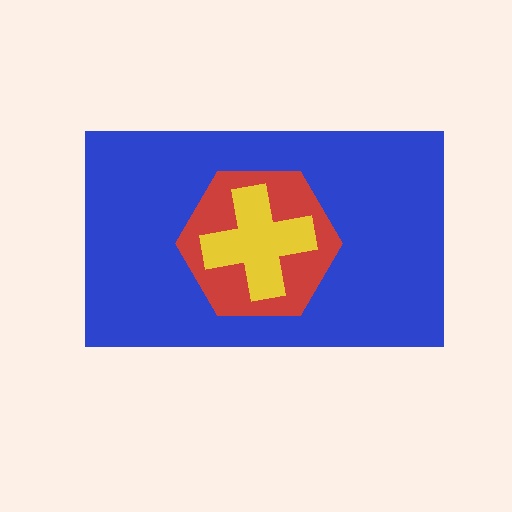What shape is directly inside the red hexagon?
The yellow cross.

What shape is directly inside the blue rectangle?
The red hexagon.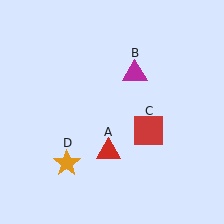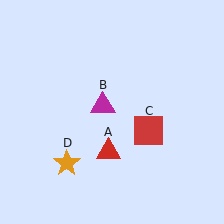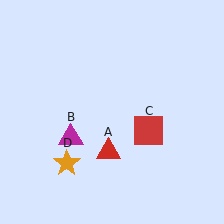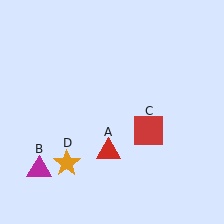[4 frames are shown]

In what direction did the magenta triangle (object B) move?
The magenta triangle (object B) moved down and to the left.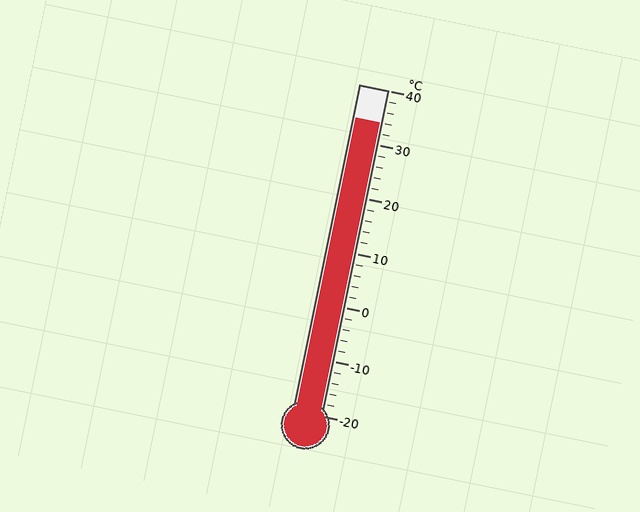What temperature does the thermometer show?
The thermometer shows approximately 34°C.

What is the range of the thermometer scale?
The thermometer scale ranges from -20°C to 40°C.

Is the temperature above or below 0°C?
The temperature is above 0°C.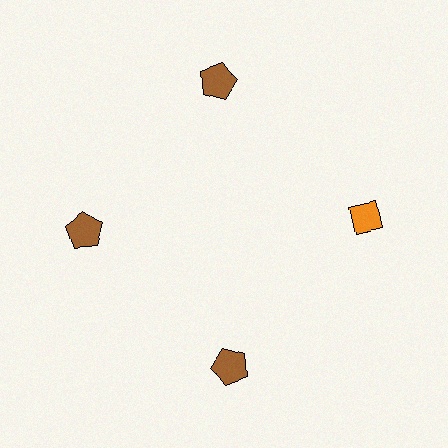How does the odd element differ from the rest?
It differs in both color (orange instead of brown) and shape (diamond instead of pentagon).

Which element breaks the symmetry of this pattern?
The orange diamond at roughly the 3 o'clock position breaks the symmetry. All other shapes are brown pentagons.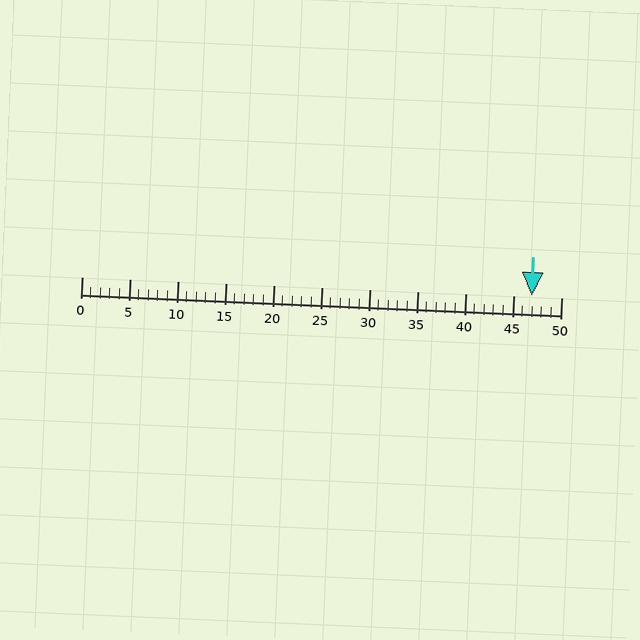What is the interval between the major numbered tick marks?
The major tick marks are spaced 5 units apart.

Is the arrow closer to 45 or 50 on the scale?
The arrow is closer to 45.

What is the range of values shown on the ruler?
The ruler shows values from 0 to 50.